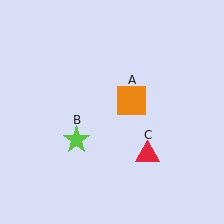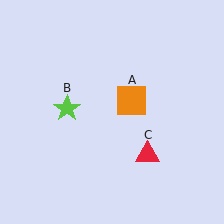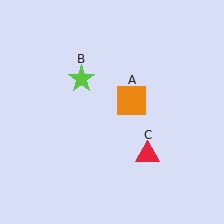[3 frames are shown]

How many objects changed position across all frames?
1 object changed position: lime star (object B).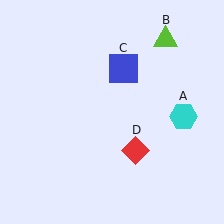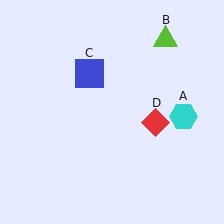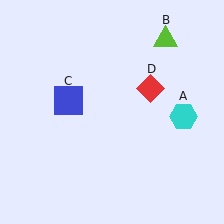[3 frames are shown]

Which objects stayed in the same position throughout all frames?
Cyan hexagon (object A) and lime triangle (object B) remained stationary.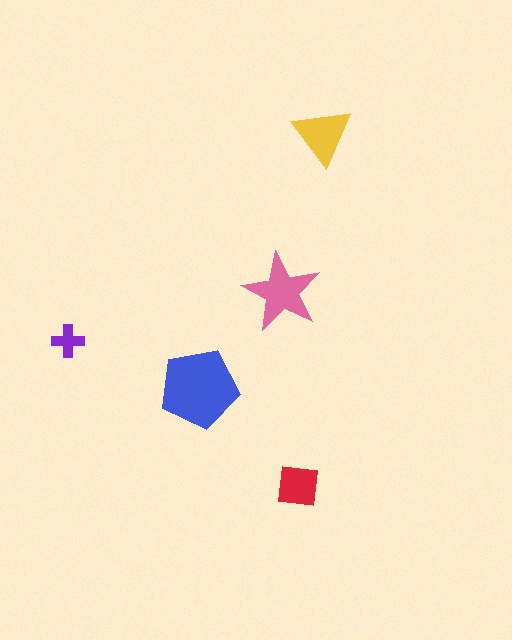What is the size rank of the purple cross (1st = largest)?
5th.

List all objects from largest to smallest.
The blue pentagon, the pink star, the yellow triangle, the red square, the purple cross.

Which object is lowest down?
The red square is bottommost.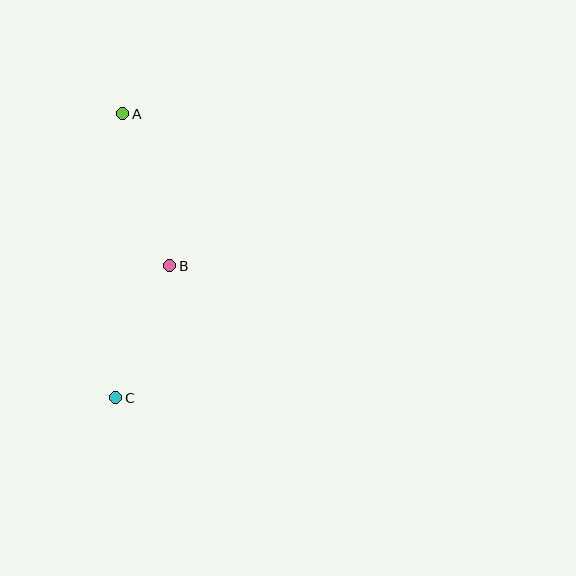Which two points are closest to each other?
Points B and C are closest to each other.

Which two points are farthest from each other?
Points A and C are farthest from each other.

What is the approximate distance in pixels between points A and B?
The distance between A and B is approximately 159 pixels.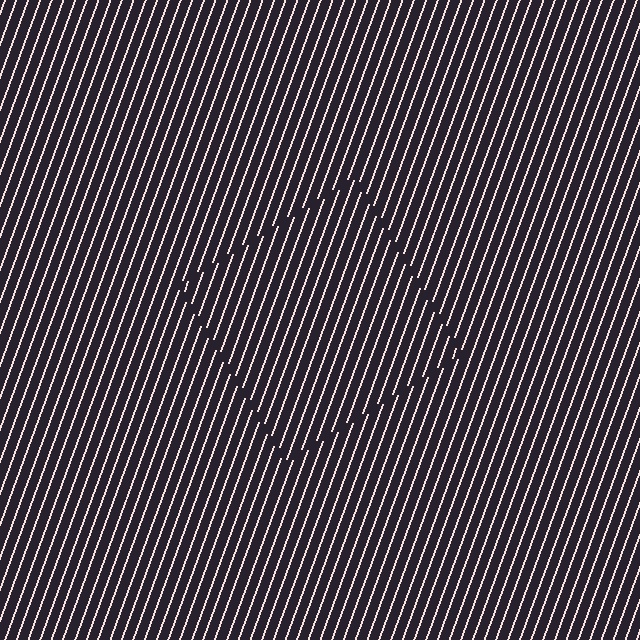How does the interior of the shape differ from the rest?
The interior of the shape contains the same grating, shifted by half a period — the contour is defined by the phase discontinuity where line-ends from the inner and outer gratings abut.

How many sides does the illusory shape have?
4 sides — the line-ends trace a square.